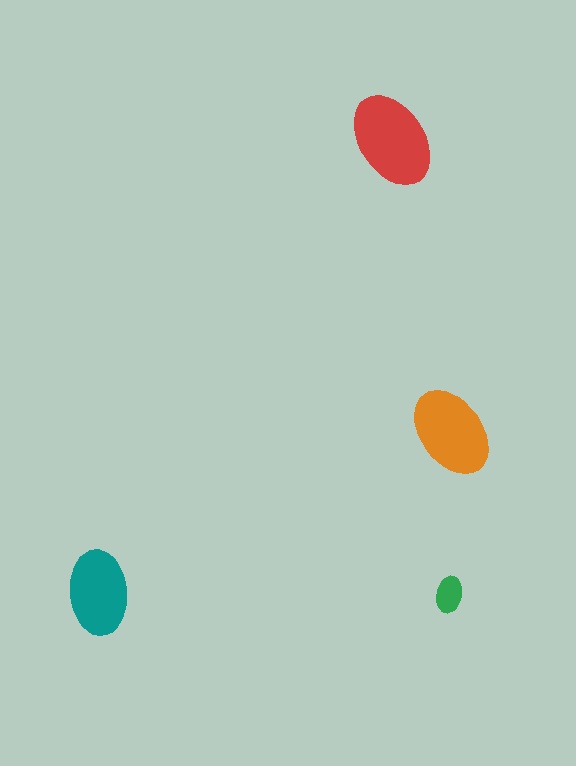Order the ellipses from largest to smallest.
the red one, the orange one, the teal one, the green one.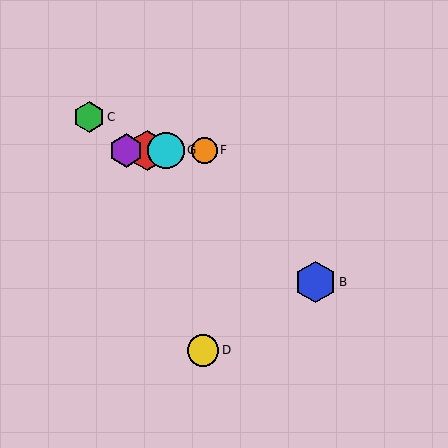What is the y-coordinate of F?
Object F is at y≈150.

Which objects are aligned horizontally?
Objects A, E, F, G are aligned horizontally.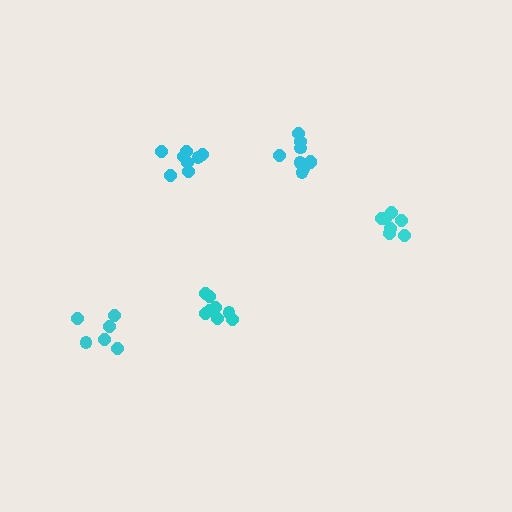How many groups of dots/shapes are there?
There are 5 groups.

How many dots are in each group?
Group 1: 6 dots, Group 2: 8 dots, Group 3: 9 dots, Group 4: 9 dots, Group 5: 7 dots (39 total).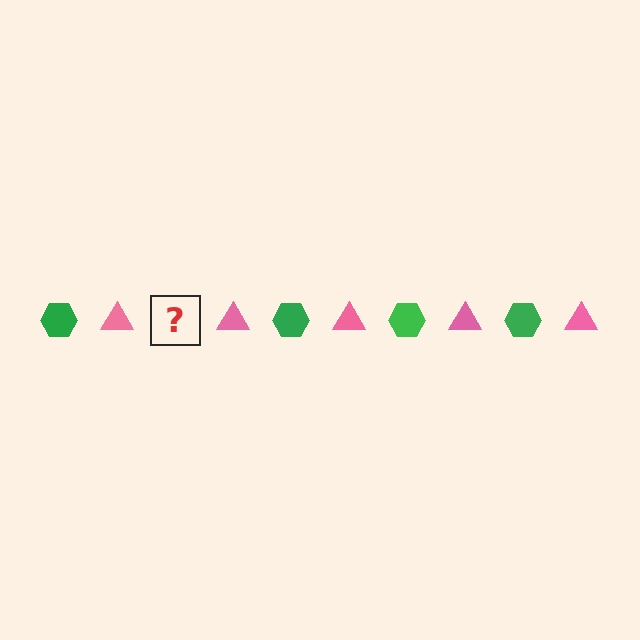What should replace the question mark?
The question mark should be replaced with a green hexagon.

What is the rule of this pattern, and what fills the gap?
The rule is that the pattern alternates between green hexagon and pink triangle. The gap should be filled with a green hexagon.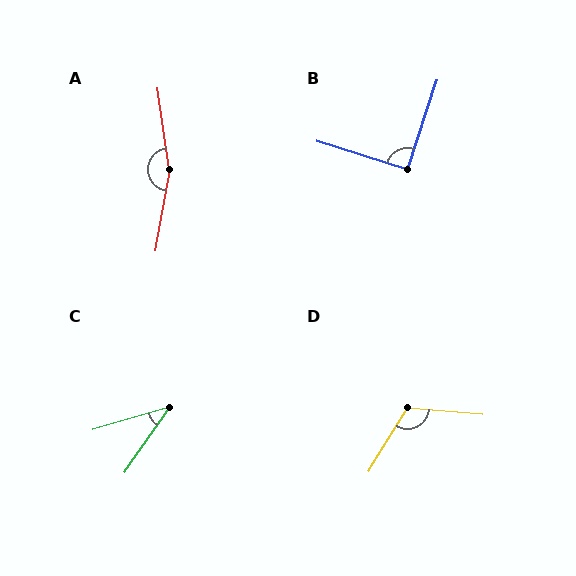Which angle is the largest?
A, at approximately 162 degrees.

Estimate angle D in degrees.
Approximately 116 degrees.